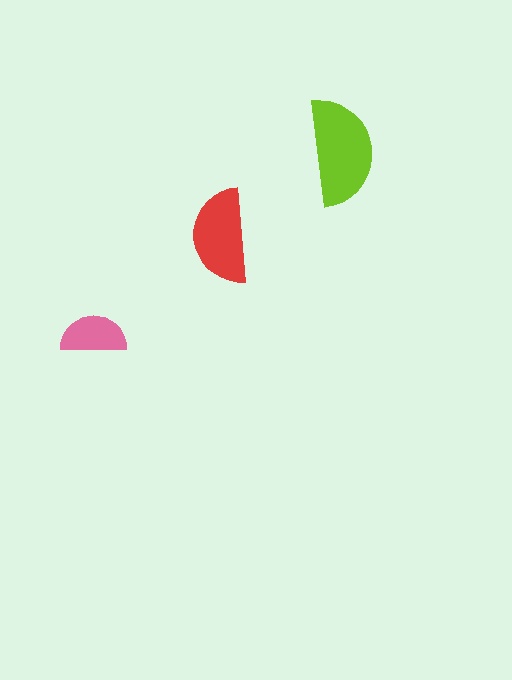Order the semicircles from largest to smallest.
the lime one, the red one, the pink one.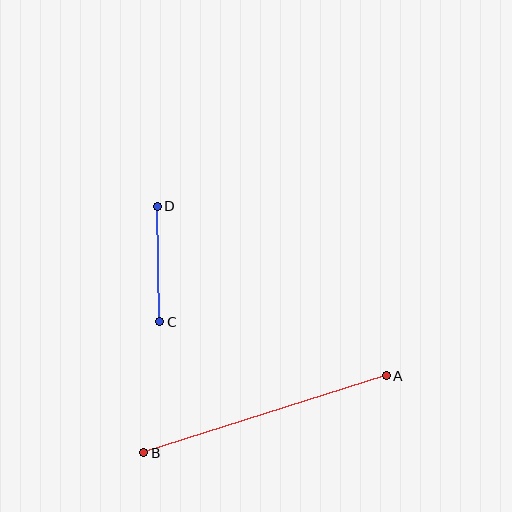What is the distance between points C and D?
The distance is approximately 116 pixels.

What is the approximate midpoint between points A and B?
The midpoint is at approximately (265, 414) pixels.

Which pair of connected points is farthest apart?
Points A and B are farthest apart.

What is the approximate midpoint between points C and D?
The midpoint is at approximately (158, 264) pixels.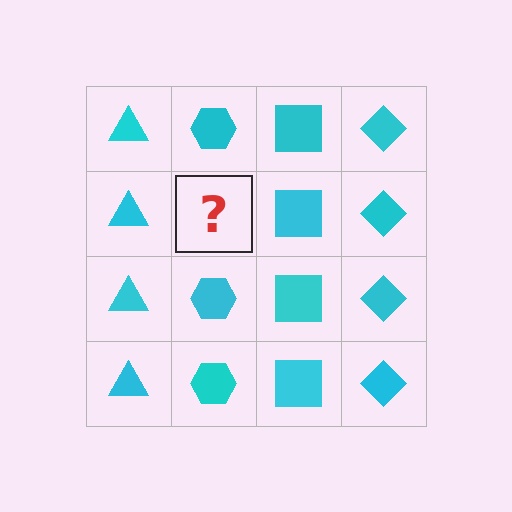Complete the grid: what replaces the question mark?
The question mark should be replaced with a cyan hexagon.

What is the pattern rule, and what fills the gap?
The rule is that each column has a consistent shape. The gap should be filled with a cyan hexagon.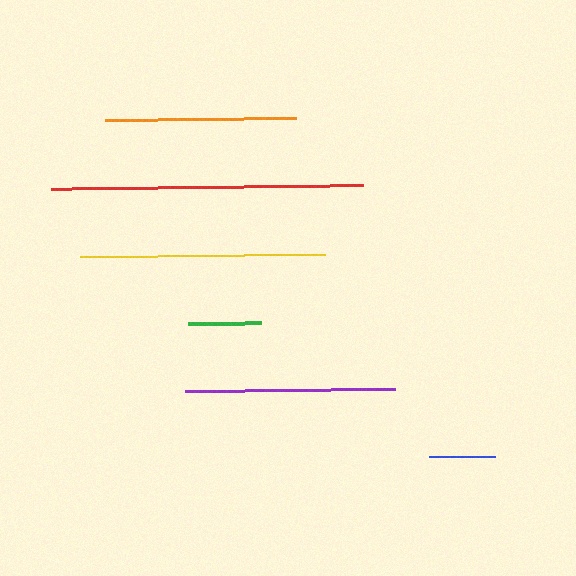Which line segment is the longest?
The red line is the longest at approximately 311 pixels.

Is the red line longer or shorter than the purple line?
The red line is longer than the purple line.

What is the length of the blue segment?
The blue segment is approximately 66 pixels long.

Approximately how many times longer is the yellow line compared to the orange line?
The yellow line is approximately 1.3 times the length of the orange line.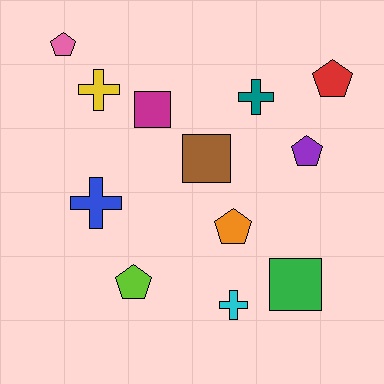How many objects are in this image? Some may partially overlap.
There are 12 objects.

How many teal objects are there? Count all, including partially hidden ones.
There is 1 teal object.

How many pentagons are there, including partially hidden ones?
There are 5 pentagons.